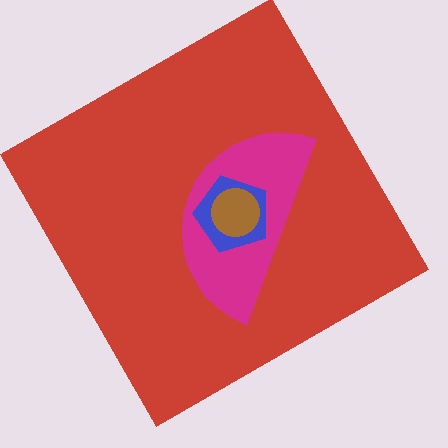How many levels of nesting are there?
4.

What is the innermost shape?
The brown circle.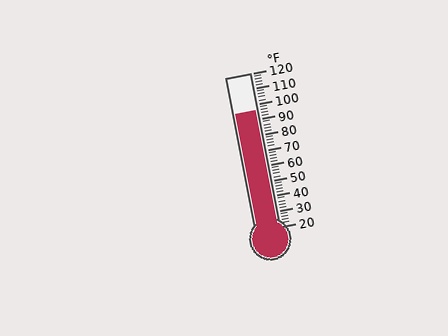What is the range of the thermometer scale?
The thermometer scale ranges from 20°F to 120°F.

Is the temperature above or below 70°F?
The temperature is above 70°F.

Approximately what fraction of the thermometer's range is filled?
The thermometer is filled to approximately 75% of its range.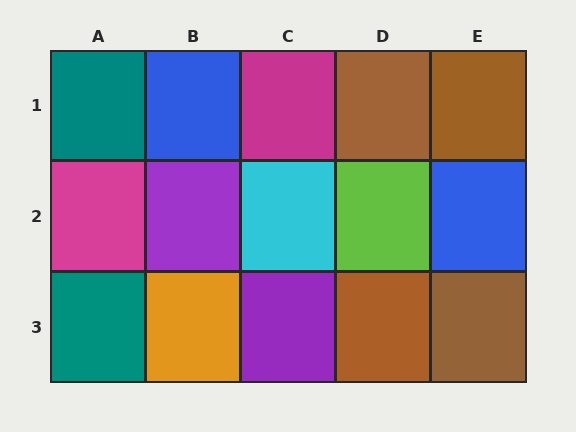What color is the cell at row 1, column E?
Brown.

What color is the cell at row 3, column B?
Orange.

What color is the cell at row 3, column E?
Brown.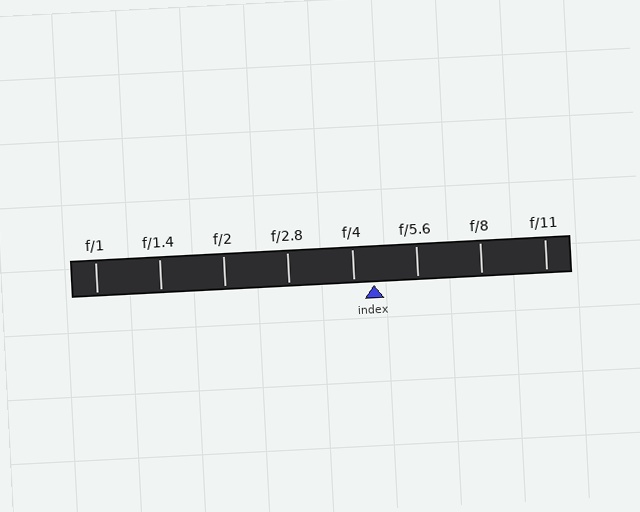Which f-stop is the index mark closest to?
The index mark is closest to f/4.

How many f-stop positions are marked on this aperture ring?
There are 8 f-stop positions marked.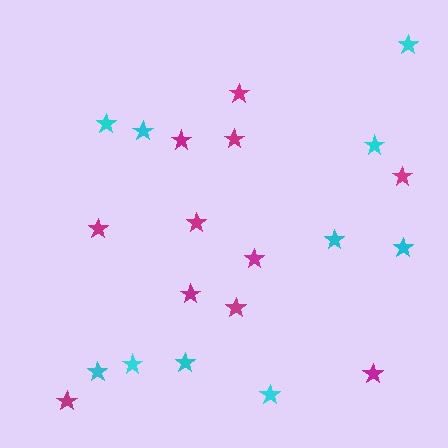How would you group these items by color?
There are 2 groups: one group of magenta stars (11) and one group of cyan stars (10).